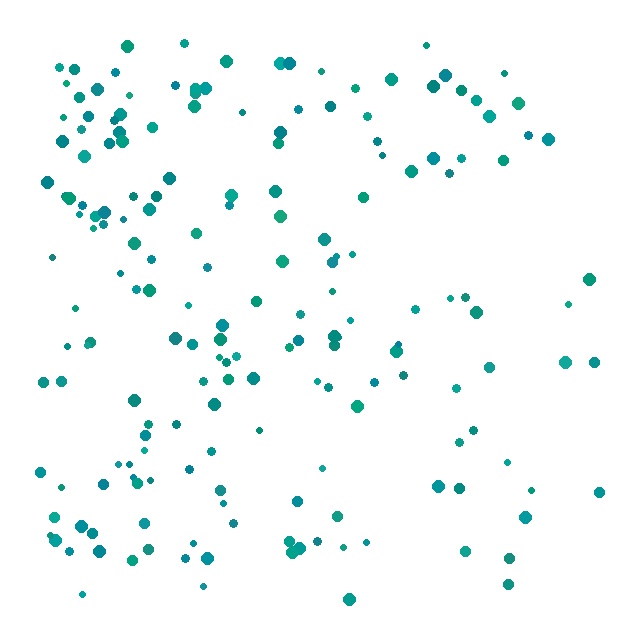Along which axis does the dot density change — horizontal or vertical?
Horizontal.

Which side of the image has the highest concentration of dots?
The left.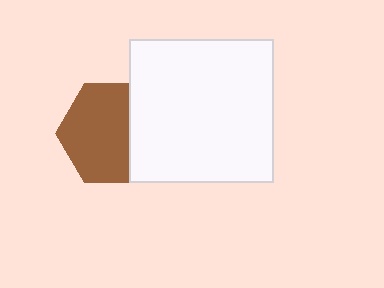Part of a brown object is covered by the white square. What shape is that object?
It is a hexagon.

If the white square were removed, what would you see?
You would see the complete brown hexagon.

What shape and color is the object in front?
The object in front is a white square.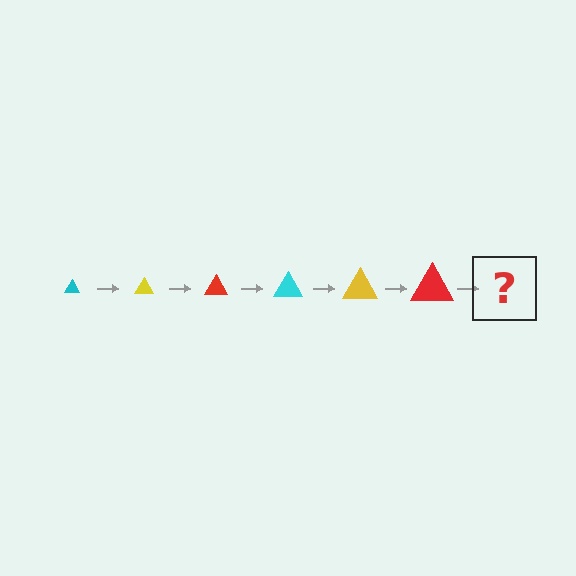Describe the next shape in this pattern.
It should be a cyan triangle, larger than the previous one.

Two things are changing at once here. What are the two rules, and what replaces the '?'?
The two rules are that the triangle grows larger each step and the color cycles through cyan, yellow, and red. The '?' should be a cyan triangle, larger than the previous one.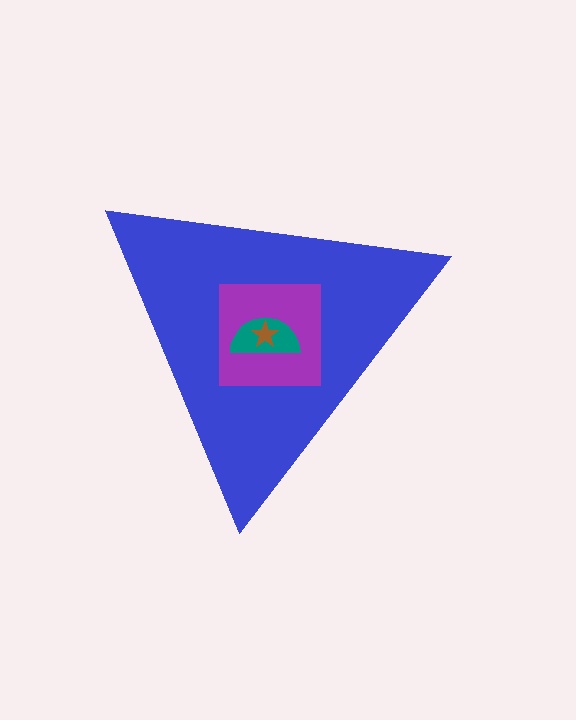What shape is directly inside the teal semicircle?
The brown star.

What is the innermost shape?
The brown star.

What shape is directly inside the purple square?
The teal semicircle.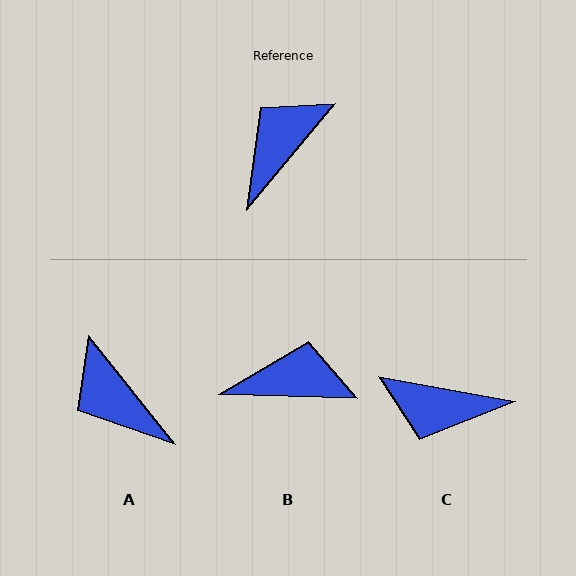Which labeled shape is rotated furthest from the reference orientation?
C, about 119 degrees away.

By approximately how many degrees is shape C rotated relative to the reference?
Approximately 119 degrees counter-clockwise.